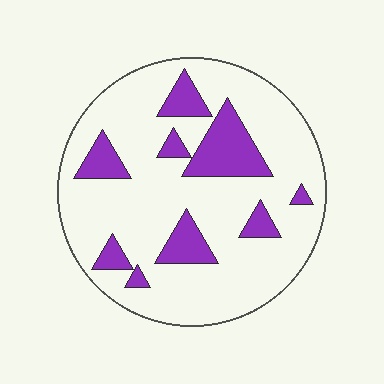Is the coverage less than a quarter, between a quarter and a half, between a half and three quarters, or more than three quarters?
Less than a quarter.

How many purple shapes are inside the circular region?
9.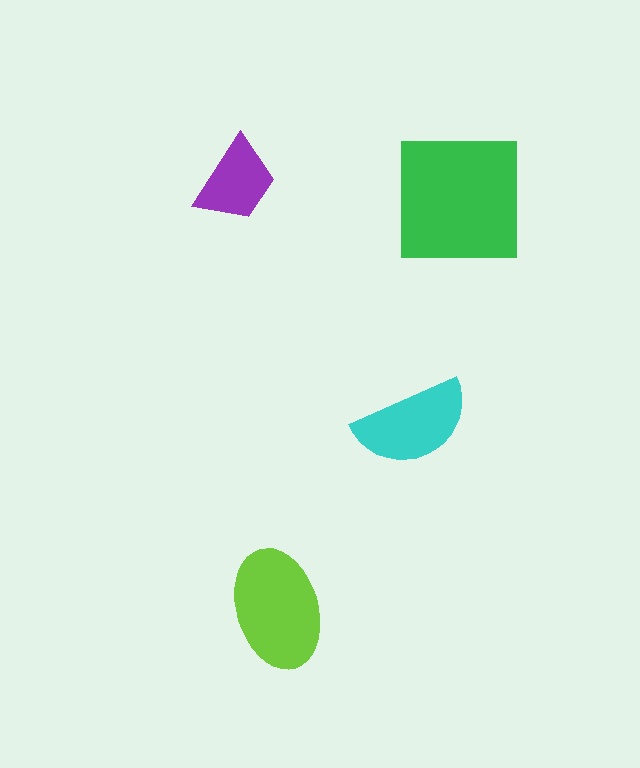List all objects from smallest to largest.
The purple trapezoid, the cyan semicircle, the lime ellipse, the green square.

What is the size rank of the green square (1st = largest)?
1st.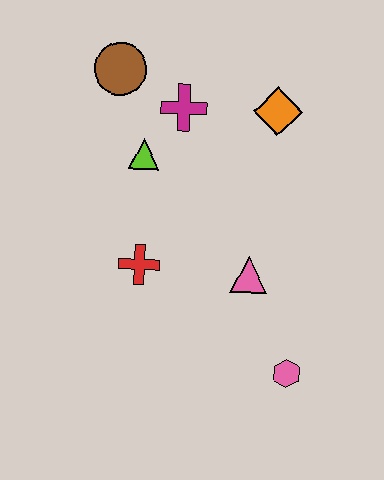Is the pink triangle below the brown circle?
Yes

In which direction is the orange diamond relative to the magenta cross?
The orange diamond is to the right of the magenta cross.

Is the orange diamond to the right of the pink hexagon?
No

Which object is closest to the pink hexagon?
The pink triangle is closest to the pink hexagon.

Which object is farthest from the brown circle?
The pink hexagon is farthest from the brown circle.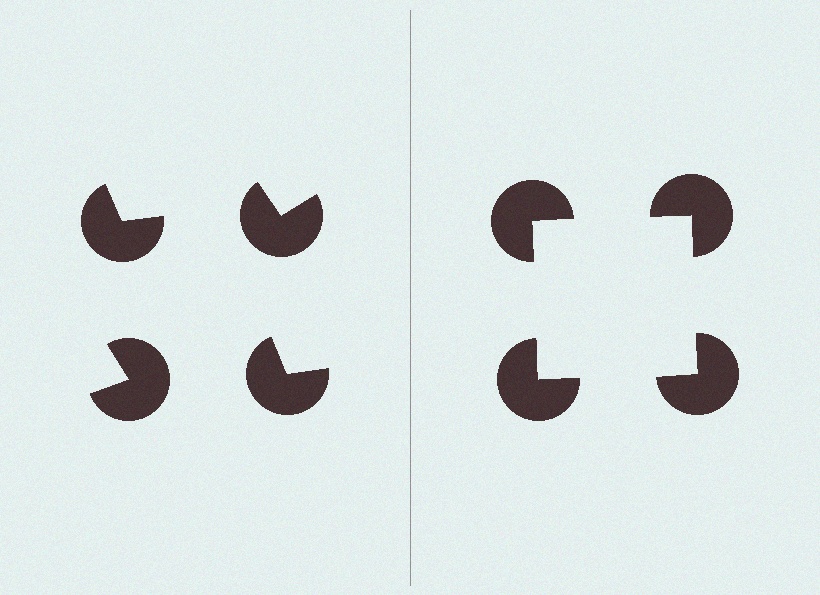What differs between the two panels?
The pac-man discs are positioned identically on both sides; only the wedge orientations differ. On the right they align to a square; on the left they are misaligned.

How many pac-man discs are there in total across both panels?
8 — 4 on each side.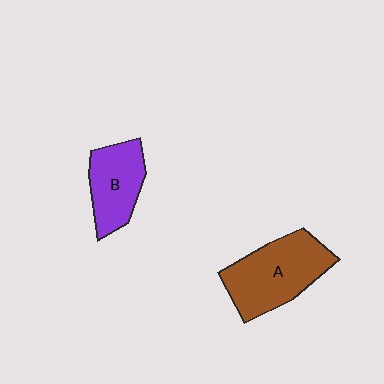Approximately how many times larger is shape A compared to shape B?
Approximately 1.4 times.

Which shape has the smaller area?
Shape B (purple).